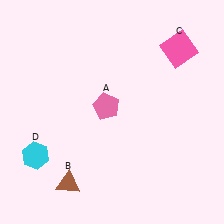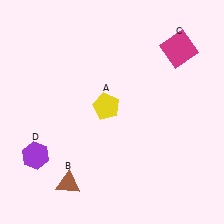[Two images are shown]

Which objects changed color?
A changed from pink to yellow. C changed from pink to magenta. D changed from cyan to purple.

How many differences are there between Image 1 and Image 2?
There are 3 differences between the two images.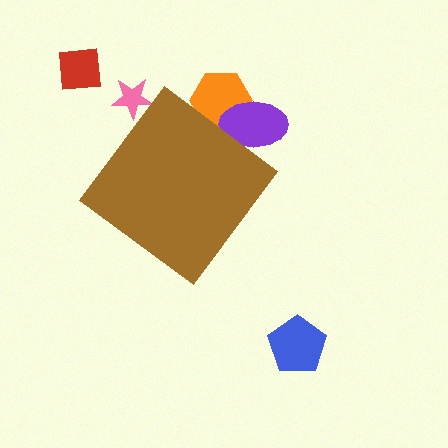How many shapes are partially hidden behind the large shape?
3 shapes are partially hidden.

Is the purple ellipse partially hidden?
Yes, the purple ellipse is partially hidden behind the brown diamond.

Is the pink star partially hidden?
Yes, the pink star is partially hidden behind the brown diamond.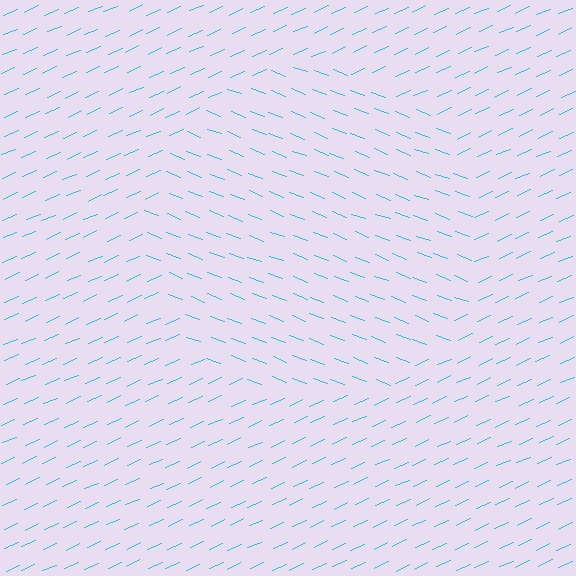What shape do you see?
I see a circle.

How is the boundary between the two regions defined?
The boundary is defined purely by a change in line orientation (approximately 45 degrees difference). All lines are the same color and thickness.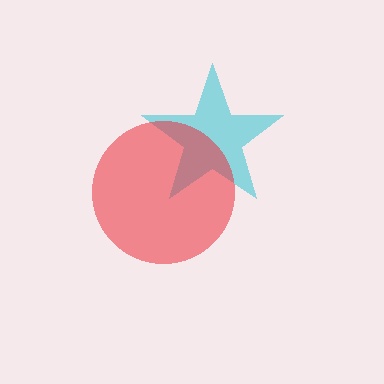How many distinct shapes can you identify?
There are 2 distinct shapes: a cyan star, a red circle.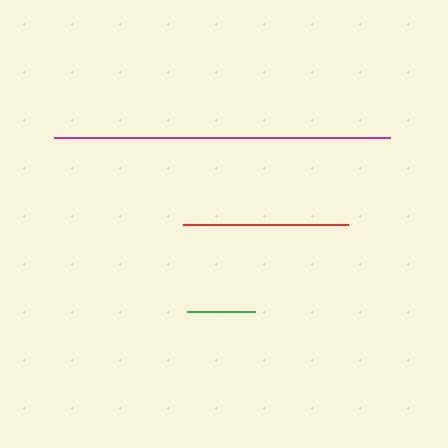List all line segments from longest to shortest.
From longest to shortest: magenta, red, green.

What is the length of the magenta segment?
The magenta segment is approximately 336 pixels long.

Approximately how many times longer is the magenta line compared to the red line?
The magenta line is approximately 2.0 times the length of the red line.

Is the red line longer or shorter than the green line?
The red line is longer than the green line.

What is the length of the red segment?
The red segment is approximately 165 pixels long.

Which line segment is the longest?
The magenta line is the longest at approximately 336 pixels.